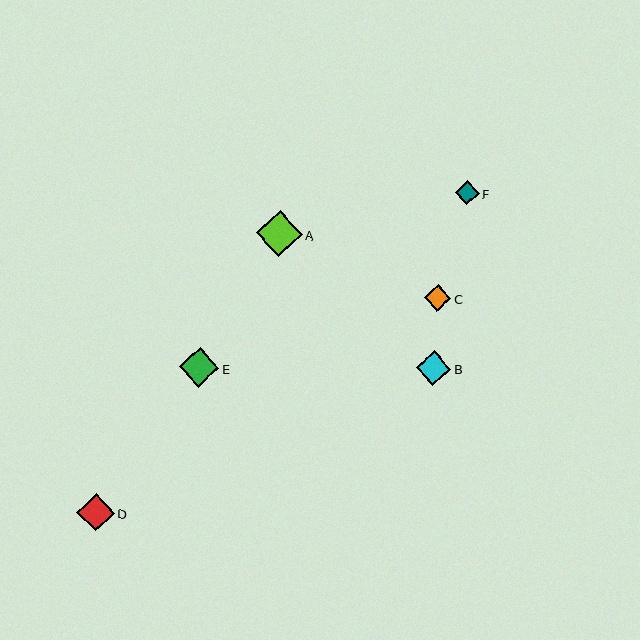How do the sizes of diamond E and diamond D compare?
Diamond E and diamond D are approximately the same size.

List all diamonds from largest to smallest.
From largest to smallest: A, E, D, B, C, F.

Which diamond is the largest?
Diamond A is the largest with a size of approximately 46 pixels.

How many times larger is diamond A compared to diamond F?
Diamond A is approximately 1.9 times the size of diamond F.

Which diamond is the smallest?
Diamond F is the smallest with a size of approximately 24 pixels.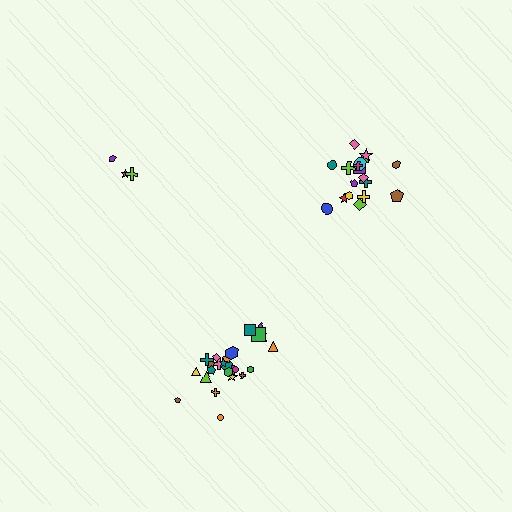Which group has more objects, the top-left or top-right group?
The top-right group.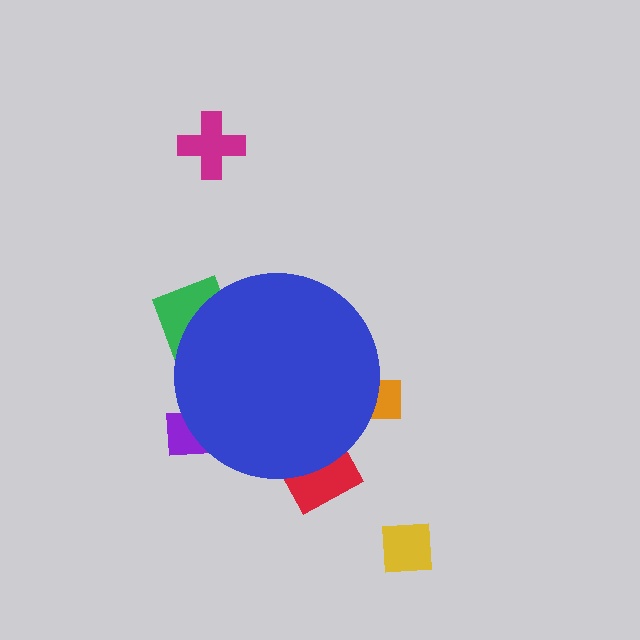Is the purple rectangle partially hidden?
Yes, the purple rectangle is partially hidden behind the blue circle.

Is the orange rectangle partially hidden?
Yes, the orange rectangle is partially hidden behind the blue circle.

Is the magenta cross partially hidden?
No, the magenta cross is fully visible.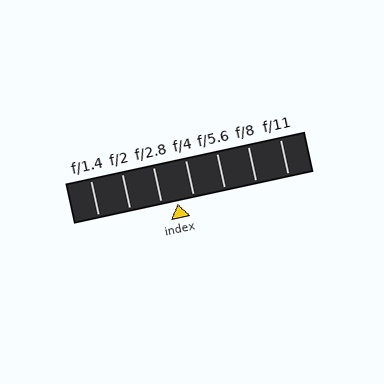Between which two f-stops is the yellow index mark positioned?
The index mark is between f/2.8 and f/4.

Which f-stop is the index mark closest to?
The index mark is closest to f/2.8.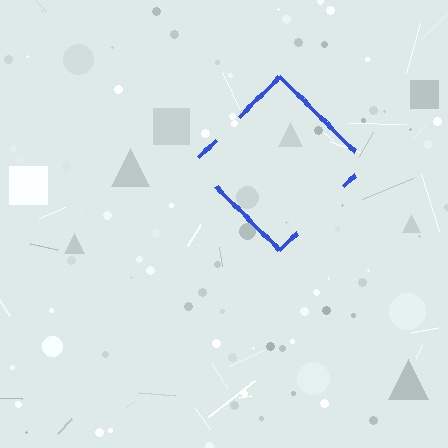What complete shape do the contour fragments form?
The contour fragments form a diamond.